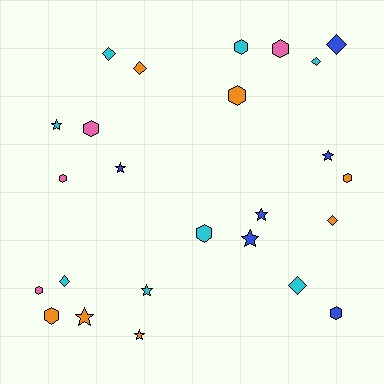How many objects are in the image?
There are 25 objects.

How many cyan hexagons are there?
There are 2 cyan hexagons.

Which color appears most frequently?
Cyan, with 8 objects.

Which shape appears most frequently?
Hexagon, with 10 objects.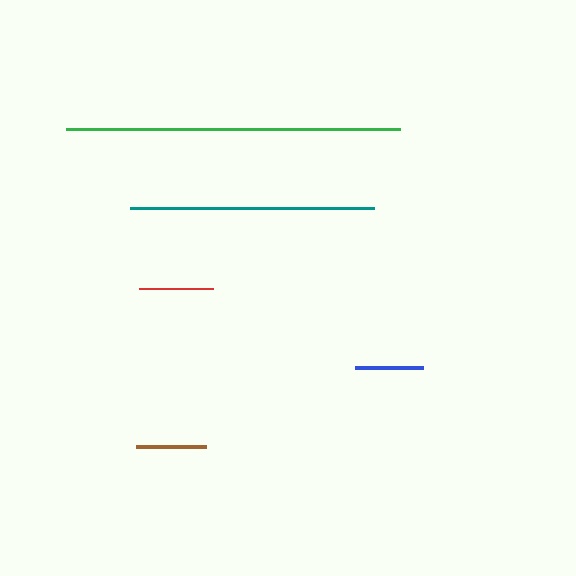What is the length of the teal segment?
The teal segment is approximately 244 pixels long.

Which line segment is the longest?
The green line is the longest at approximately 334 pixels.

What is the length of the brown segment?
The brown segment is approximately 70 pixels long.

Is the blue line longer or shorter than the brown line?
The brown line is longer than the blue line.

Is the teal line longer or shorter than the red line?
The teal line is longer than the red line.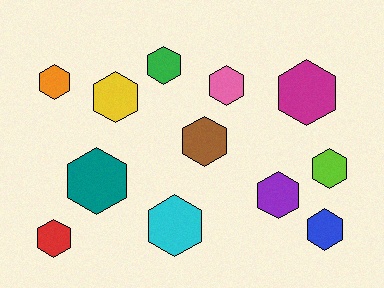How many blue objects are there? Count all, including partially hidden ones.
There is 1 blue object.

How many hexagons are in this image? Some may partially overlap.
There are 12 hexagons.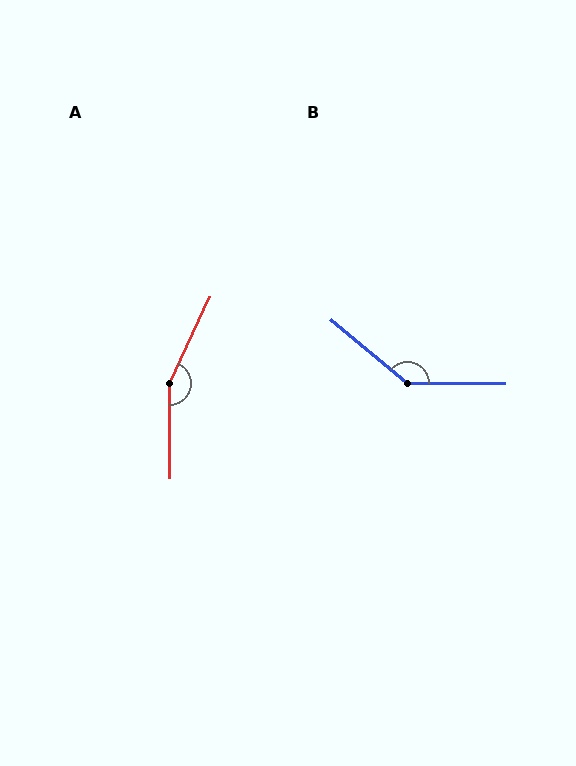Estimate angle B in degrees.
Approximately 141 degrees.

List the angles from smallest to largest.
B (141°), A (154°).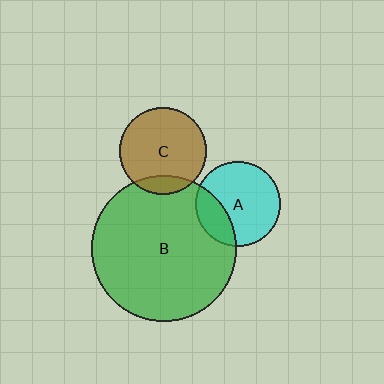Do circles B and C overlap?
Yes.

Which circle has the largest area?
Circle B (green).